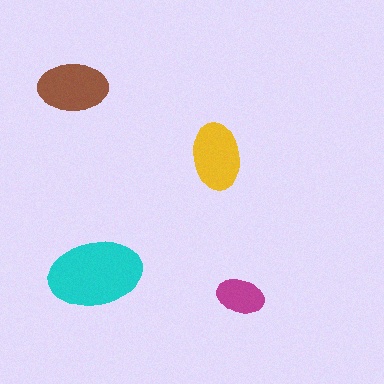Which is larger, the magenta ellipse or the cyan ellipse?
The cyan one.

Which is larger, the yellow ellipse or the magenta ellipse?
The yellow one.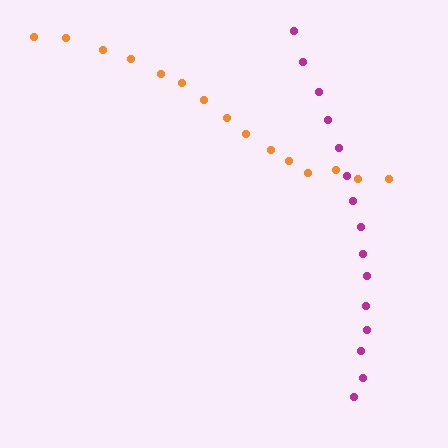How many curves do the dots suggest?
There are 2 distinct paths.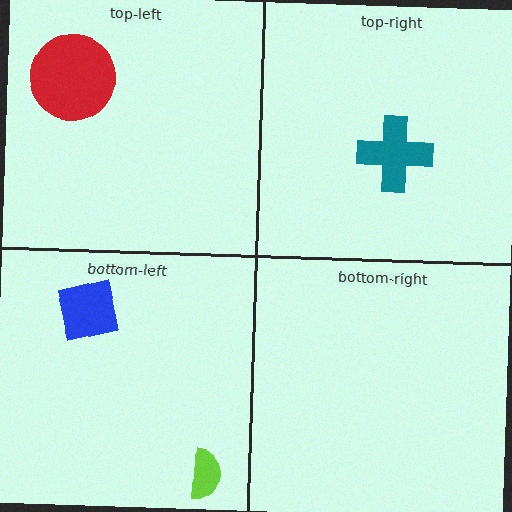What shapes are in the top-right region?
The teal cross.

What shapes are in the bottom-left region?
The blue square, the lime semicircle.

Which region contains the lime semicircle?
The bottom-left region.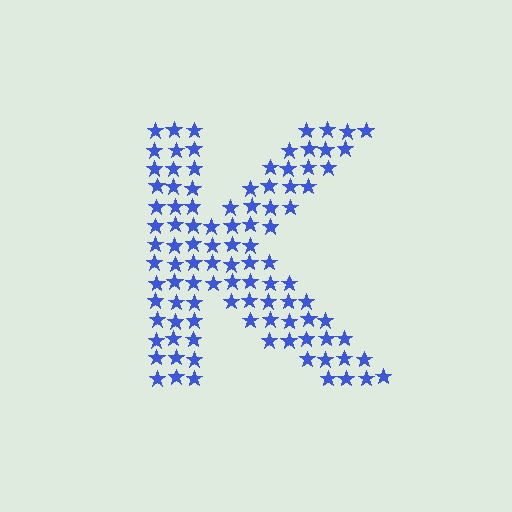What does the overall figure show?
The overall figure shows the letter K.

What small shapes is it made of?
It is made of small stars.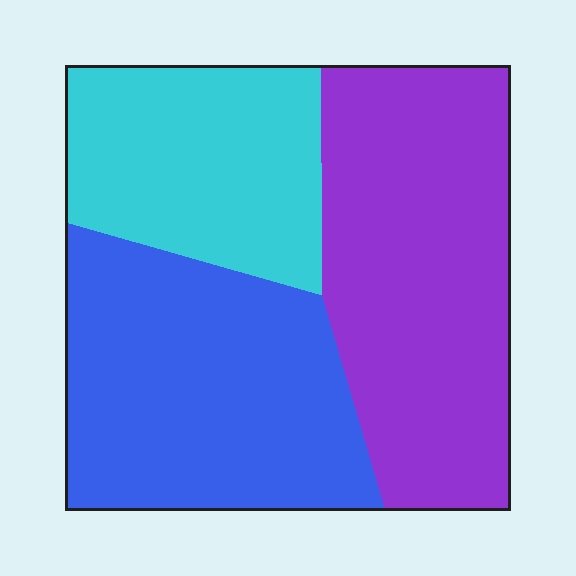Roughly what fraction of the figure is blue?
Blue takes up about three eighths (3/8) of the figure.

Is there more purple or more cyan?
Purple.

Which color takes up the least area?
Cyan, at roughly 25%.